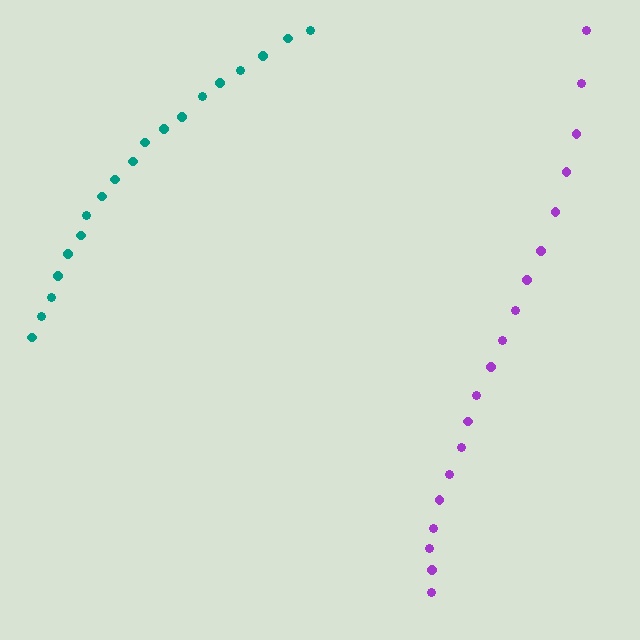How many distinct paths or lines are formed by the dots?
There are 2 distinct paths.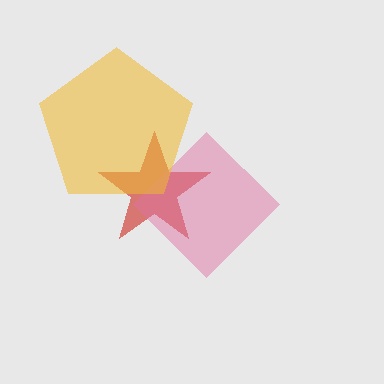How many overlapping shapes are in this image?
There are 3 overlapping shapes in the image.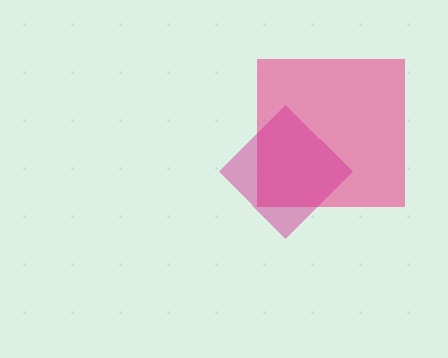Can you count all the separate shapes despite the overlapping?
Yes, there are 2 separate shapes.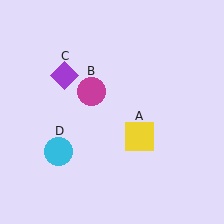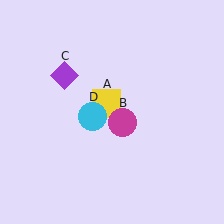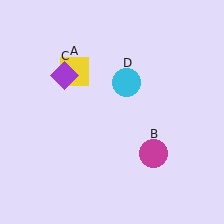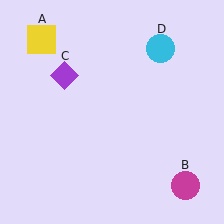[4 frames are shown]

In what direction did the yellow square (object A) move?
The yellow square (object A) moved up and to the left.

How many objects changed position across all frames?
3 objects changed position: yellow square (object A), magenta circle (object B), cyan circle (object D).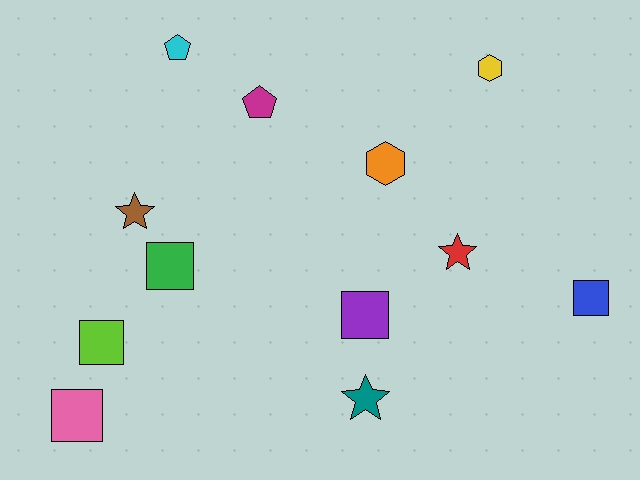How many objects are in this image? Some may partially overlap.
There are 12 objects.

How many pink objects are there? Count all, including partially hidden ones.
There is 1 pink object.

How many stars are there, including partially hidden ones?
There are 3 stars.